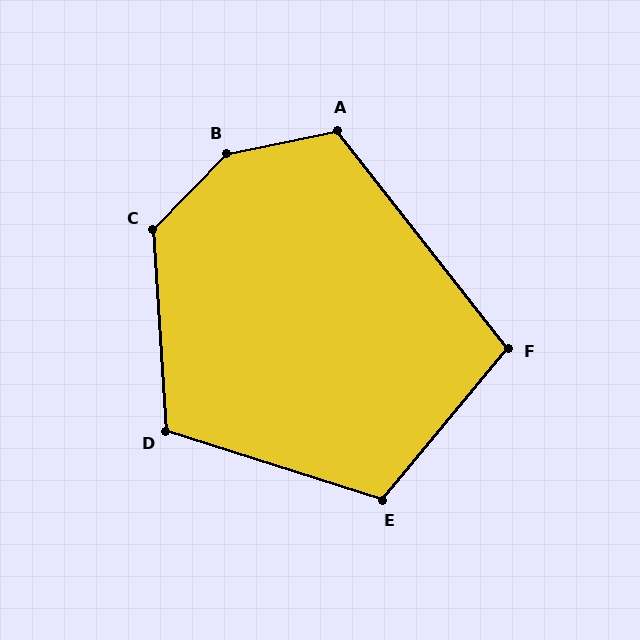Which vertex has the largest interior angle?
B, at approximately 147 degrees.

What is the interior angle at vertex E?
Approximately 112 degrees (obtuse).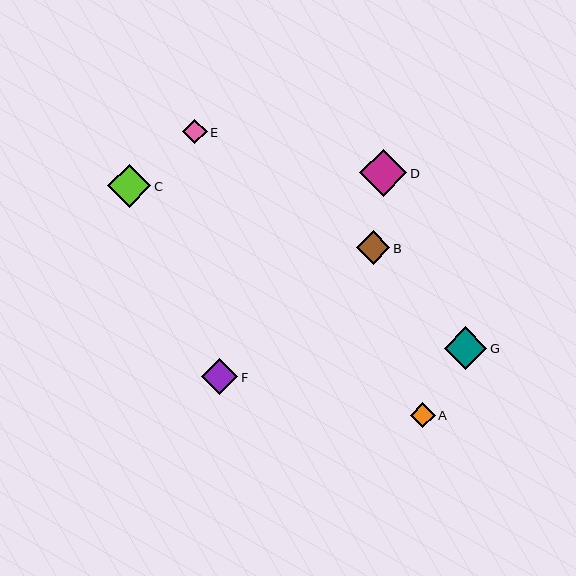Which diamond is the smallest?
Diamond E is the smallest with a size of approximately 24 pixels.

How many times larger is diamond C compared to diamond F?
Diamond C is approximately 1.2 times the size of diamond F.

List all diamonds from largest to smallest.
From largest to smallest: D, C, G, F, B, A, E.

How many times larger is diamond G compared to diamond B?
Diamond G is approximately 1.3 times the size of diamond B.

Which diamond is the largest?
Diamond D is the largest with a size of approximately 47 pixels.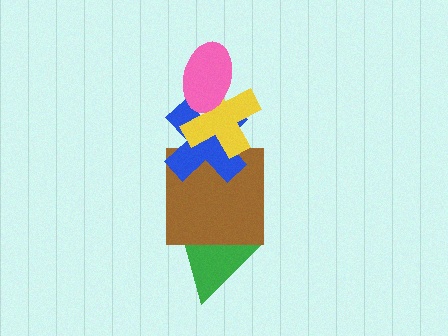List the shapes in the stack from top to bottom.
From top to bottom: the pink ellipse, the yellow cross, the blue cross, the brown square, the green triangle.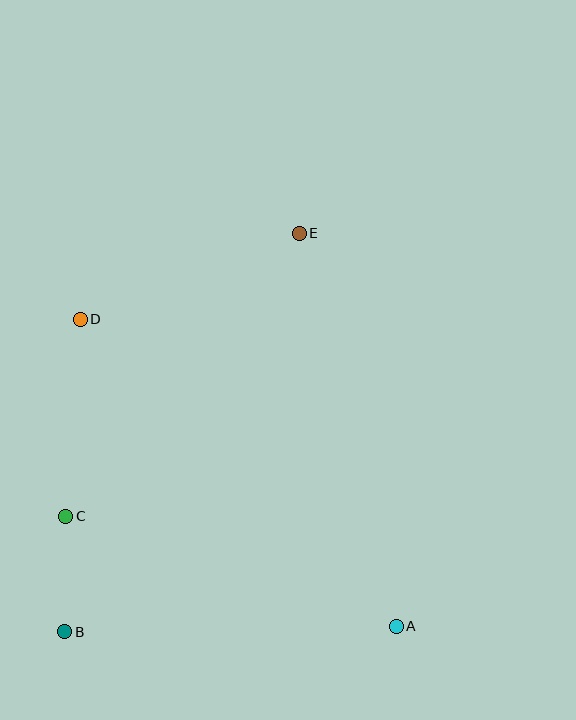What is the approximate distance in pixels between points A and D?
The distance between A and D is approximately 440 pixels.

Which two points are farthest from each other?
Points B and E are farthest from each other.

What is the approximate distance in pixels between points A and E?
The distance between A and E is approximately 405 pixels.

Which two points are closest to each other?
Points B and C are closest to each other.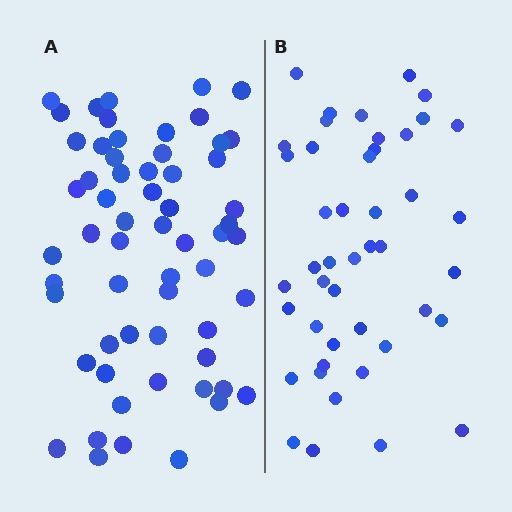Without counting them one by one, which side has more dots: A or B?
Region A (the left region) has more dots.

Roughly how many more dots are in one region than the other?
Region A has approximately 15 more dots than region B.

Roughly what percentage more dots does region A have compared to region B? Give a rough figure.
About 35% more.